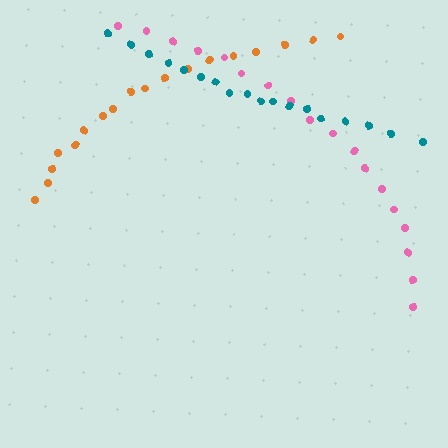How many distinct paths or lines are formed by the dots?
There are 3 distinct paths.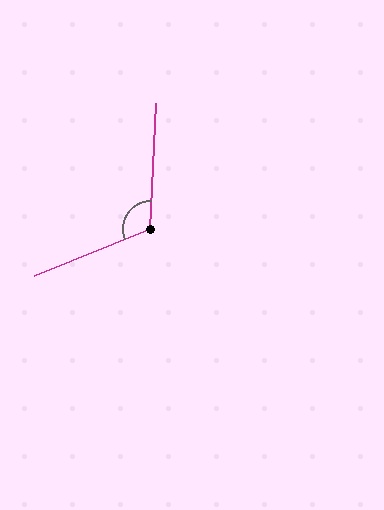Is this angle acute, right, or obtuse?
It is obtuse.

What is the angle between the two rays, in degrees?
Approximately 115 degrees.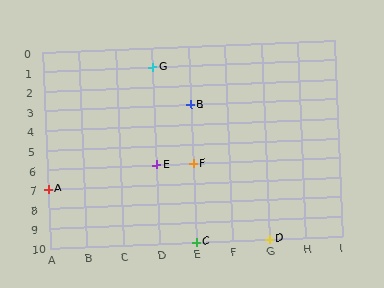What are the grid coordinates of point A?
Point A is at grid coordinates (A, 7).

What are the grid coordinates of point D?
Point D is at grid coordinates (G, 10).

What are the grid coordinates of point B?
Point B is at grid coordinates (E, 3).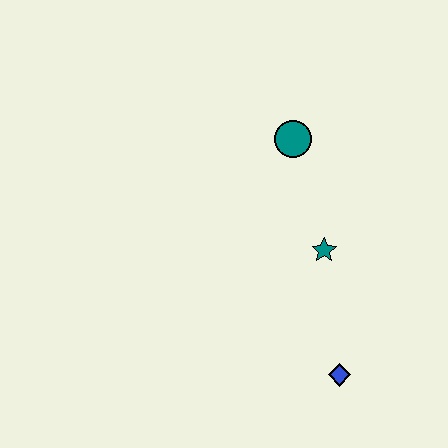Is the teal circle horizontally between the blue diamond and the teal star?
No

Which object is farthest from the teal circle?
The blue diamond is farthest from the teal circle.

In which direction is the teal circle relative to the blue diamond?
The teal circle is above the blue diamond.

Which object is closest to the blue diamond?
The teal star is closest to the blue diamond.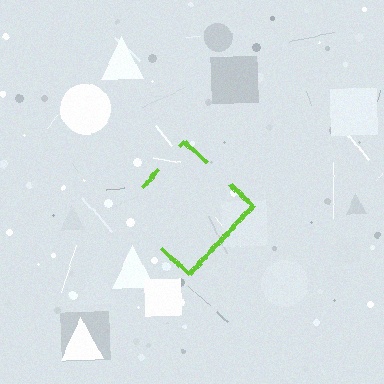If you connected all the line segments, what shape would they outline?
They would outline a diamond.